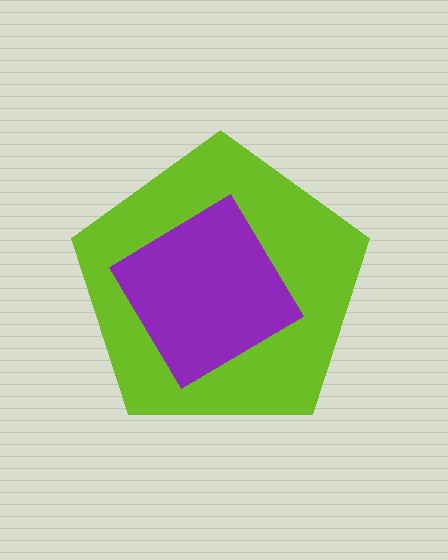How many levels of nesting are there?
2.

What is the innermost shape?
The purple diamond.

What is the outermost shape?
The lime pentagon.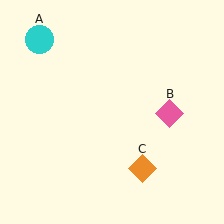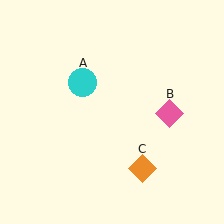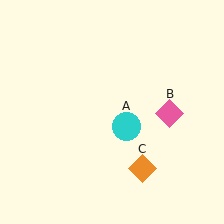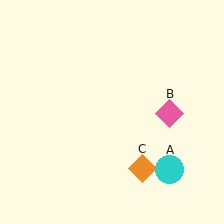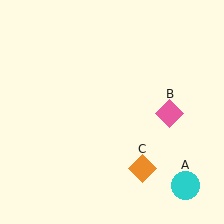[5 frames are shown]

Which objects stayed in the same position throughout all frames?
Pink diamond (object B) and orange diamond (object C) remained stationary.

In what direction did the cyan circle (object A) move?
The cyan circle (object A) moved down and to the right.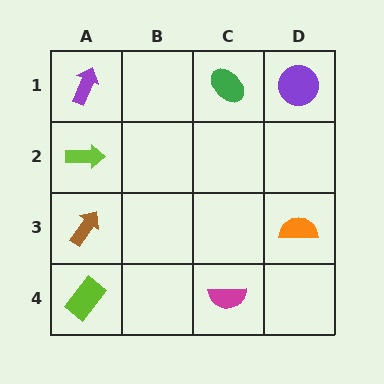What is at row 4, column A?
A lime rectangle.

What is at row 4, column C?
A magenta semicircle.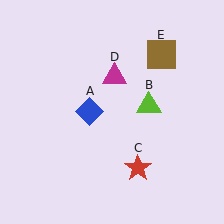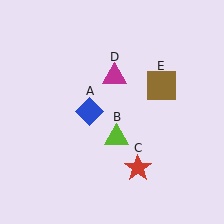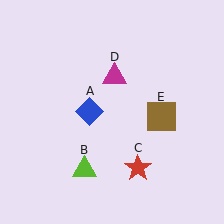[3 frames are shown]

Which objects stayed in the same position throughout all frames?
Blue diamond (object A) and red star (object C) and magenta triangle (object D) remained stationary.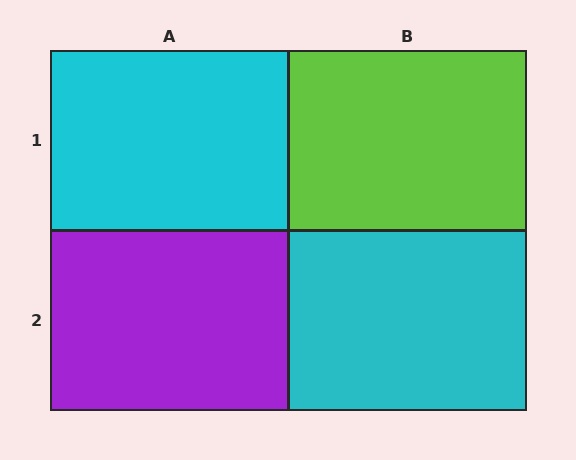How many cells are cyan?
2 cells are cyan.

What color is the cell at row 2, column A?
Purple.